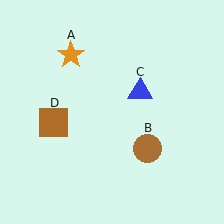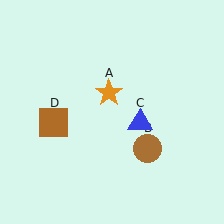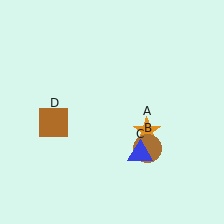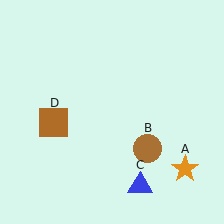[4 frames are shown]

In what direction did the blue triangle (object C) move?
The blue triangle (object C) moved down.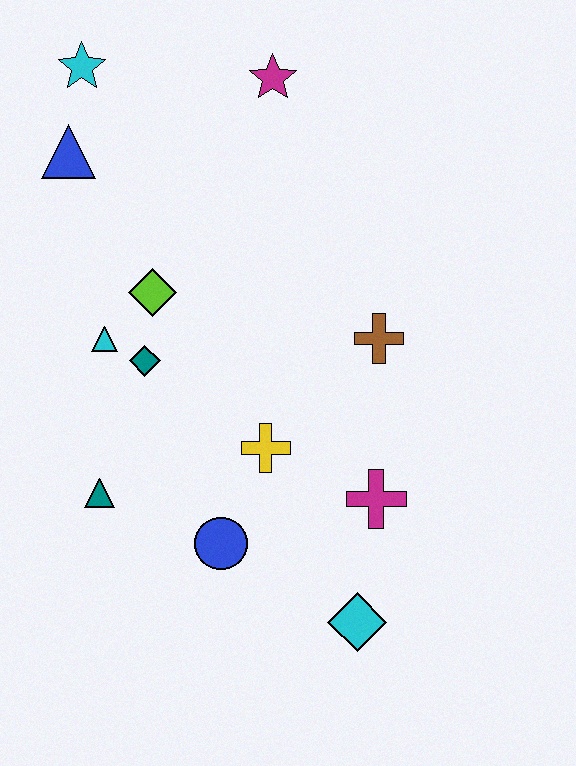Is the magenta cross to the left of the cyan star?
No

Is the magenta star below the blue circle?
No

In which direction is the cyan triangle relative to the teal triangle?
The cyan triangle is above the teal triangle.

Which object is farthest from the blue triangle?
The cyan diamond is farthest from the blue triangle.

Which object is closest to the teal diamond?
The cyan triangle is closest to the teal diamond.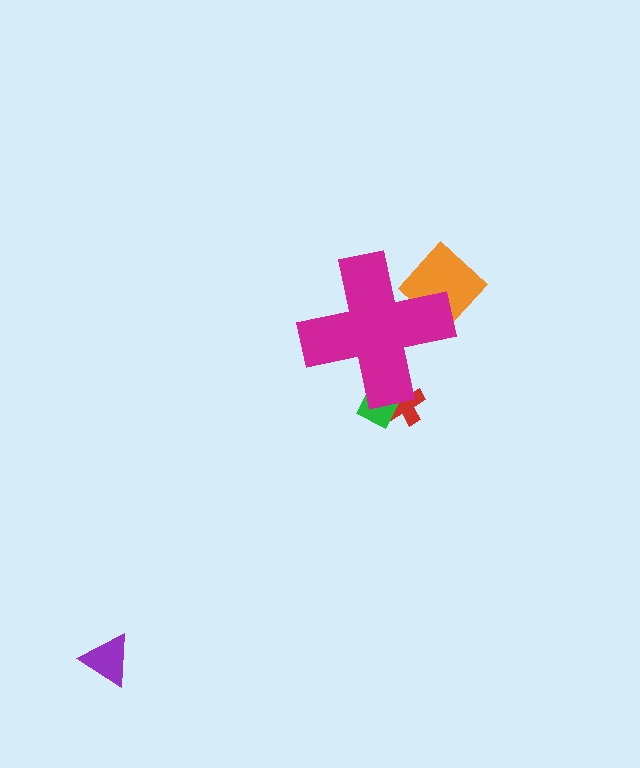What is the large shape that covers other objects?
A magenta cross.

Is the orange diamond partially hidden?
Yes, the orange diamond is partially hidden behind the magenta cross.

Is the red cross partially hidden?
Yes, the red cross is partially hidden behind the magenta cross.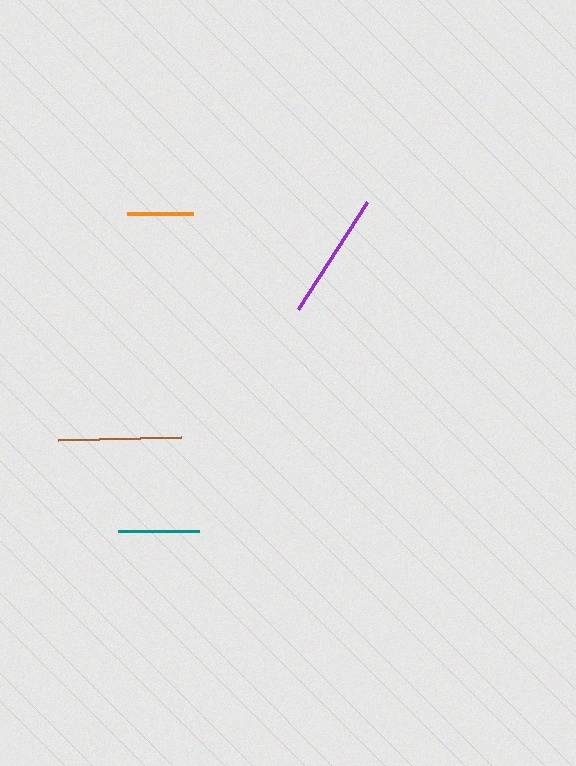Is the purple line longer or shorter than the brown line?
The purple line is longer than the brown line.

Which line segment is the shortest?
The orange line is the shortest at approximately 65 pixels.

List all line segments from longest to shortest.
From longest to shortest: purple, brown, teal, orange.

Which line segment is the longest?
The purple line is the longest at approximately 127 pixels.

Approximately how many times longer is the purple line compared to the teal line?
The purple line is approximately 1.6 times the length of the teal line.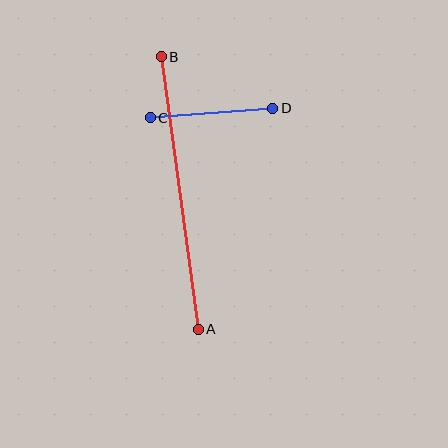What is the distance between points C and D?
The distance is approximately 123 pixels.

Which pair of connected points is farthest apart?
Points A and B are farthest apart.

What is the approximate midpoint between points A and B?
The midpoint is at approximately (180, 193) pixels.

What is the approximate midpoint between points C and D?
The midpoint is at approximately (211, 113) pixels.